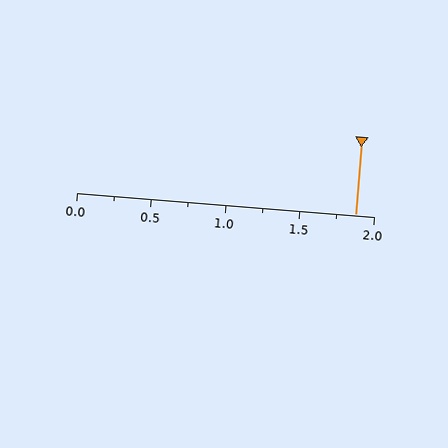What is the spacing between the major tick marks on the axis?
The major ticks are spaced 0.5 apart.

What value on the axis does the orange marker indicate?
The marker indicates approximately 1.88.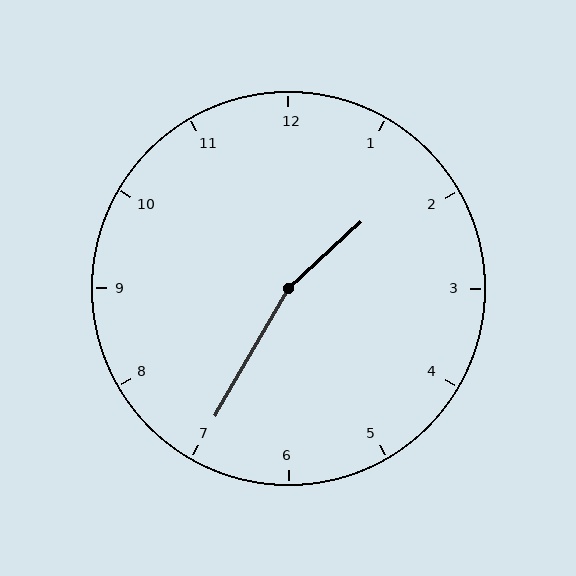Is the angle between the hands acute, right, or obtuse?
It is obtuse.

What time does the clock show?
1:35.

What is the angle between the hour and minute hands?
Approximately 162 degrees.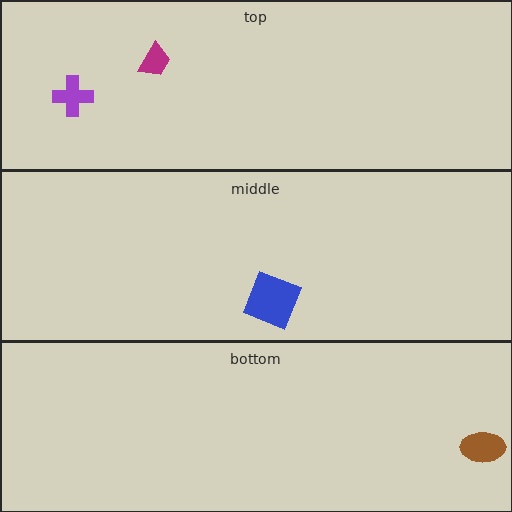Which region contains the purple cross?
The top region.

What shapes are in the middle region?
The blue square.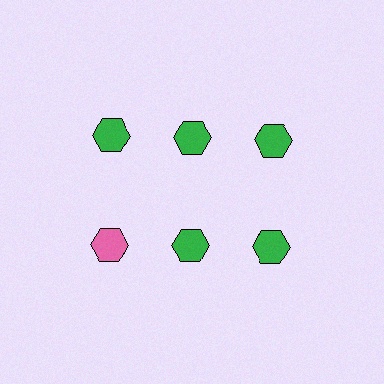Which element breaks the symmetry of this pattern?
The pink hexagon in the second row, leftmost column breaks the symmetry. All other shapes are green hexagons.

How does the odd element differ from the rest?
It has a different color: pink instead of green.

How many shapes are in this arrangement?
There are 6 shapes arranged in a grid pattern.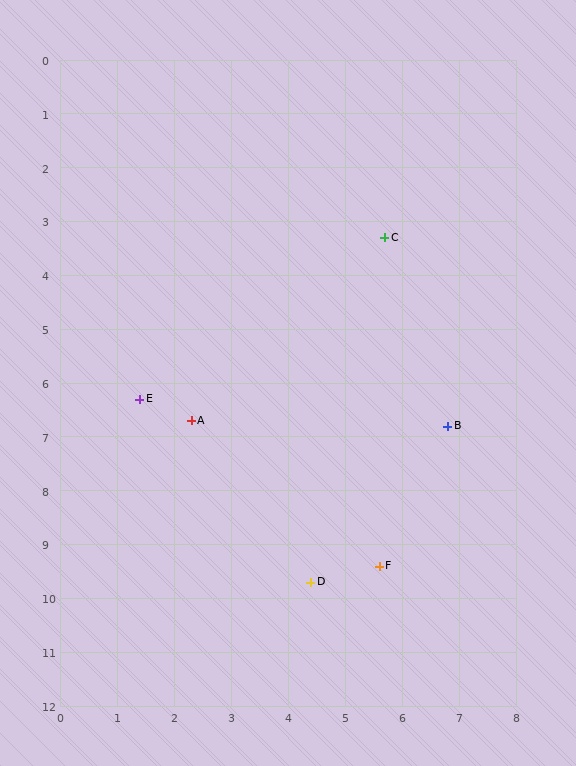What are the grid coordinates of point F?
Point F is at approximately (5.6, 9.4).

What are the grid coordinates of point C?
Point C is at approximately (5.7, 3.3).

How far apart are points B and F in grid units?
Points B and F are about 2.9 grid units apart.